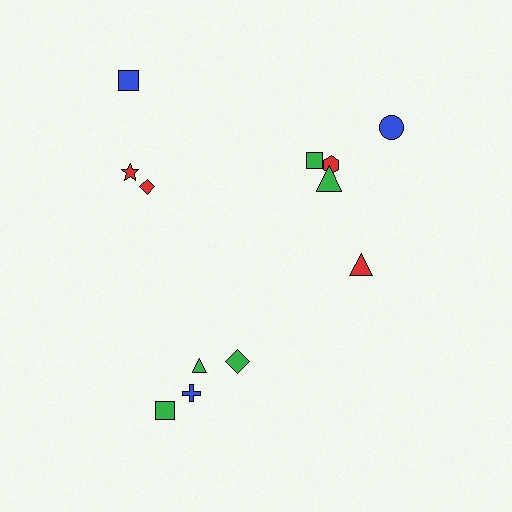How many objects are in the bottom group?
There are 4 objects.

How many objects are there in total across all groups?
There are 12 objects.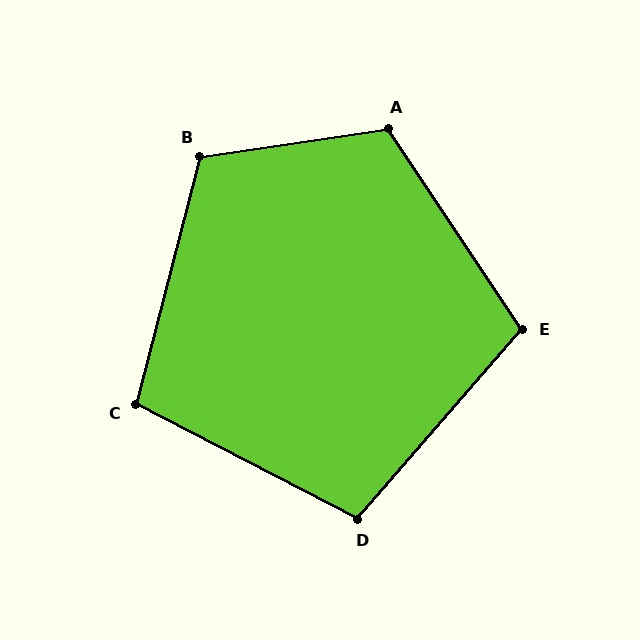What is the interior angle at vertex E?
Approximately 105 degrees (obtuse).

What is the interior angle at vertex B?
Approximately 113 degrees (obtuse).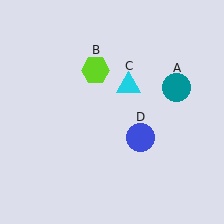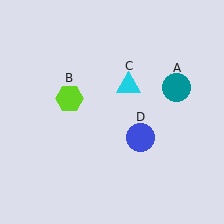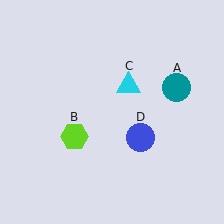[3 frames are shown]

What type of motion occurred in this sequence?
The lime hexagon (object B) rotated counterclockwise around the center of the scene.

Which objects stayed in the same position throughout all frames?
Teal circle (object A) and cyan triangle (object C) and blue circle (object D) remained stationary.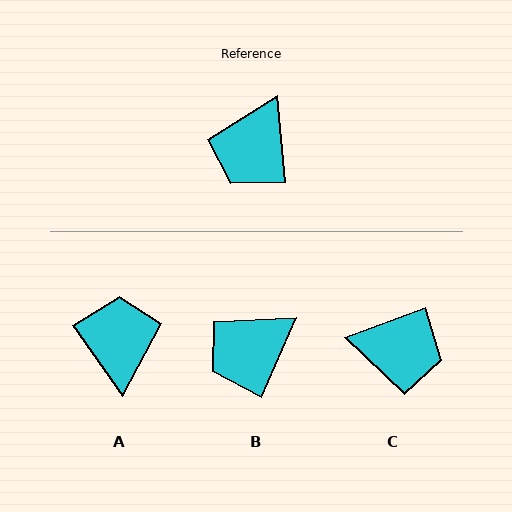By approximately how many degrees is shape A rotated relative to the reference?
Approximately 150 degrees clockwise.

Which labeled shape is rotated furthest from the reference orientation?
A, about 150 degrees away.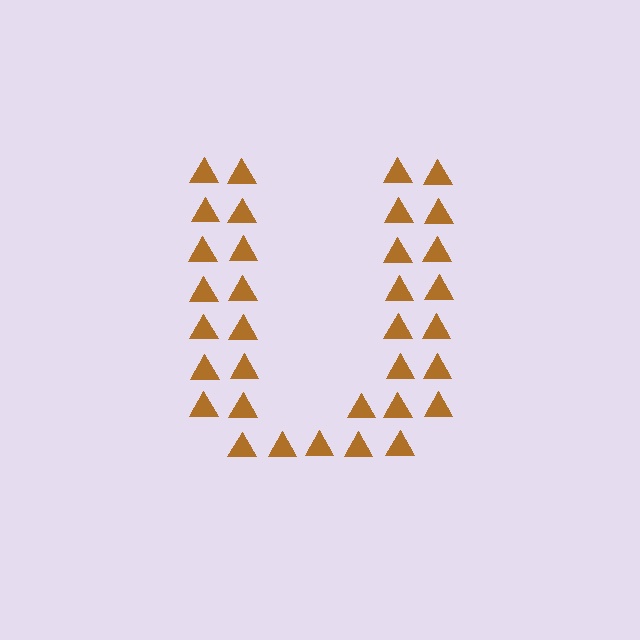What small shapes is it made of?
It is made of small triangles.